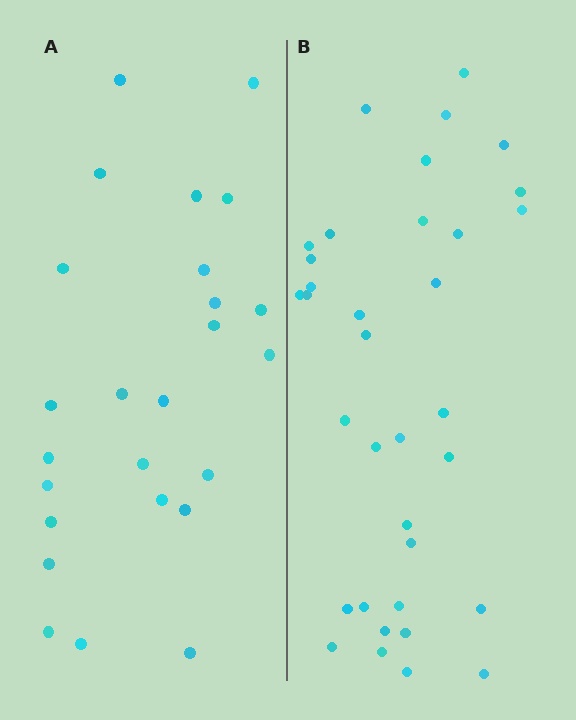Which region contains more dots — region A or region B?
Region B (the right region) has more dots.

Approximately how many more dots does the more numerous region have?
Region B has roughly 10 or so more dots than region A.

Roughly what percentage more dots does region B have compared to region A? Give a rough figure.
About 40% more.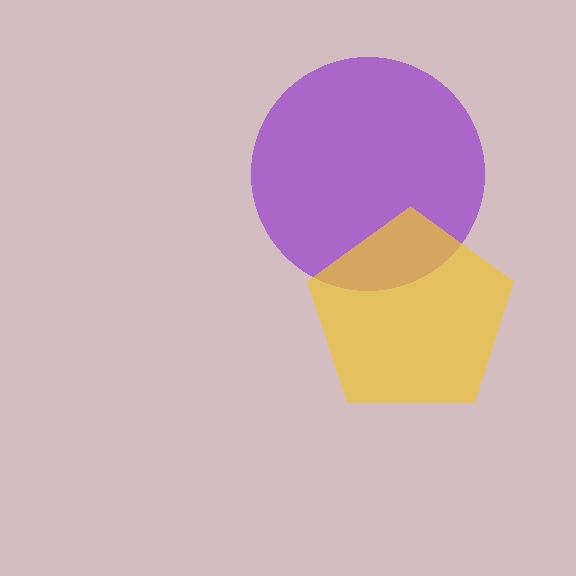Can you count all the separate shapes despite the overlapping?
Yes, there are 2 separate shapes.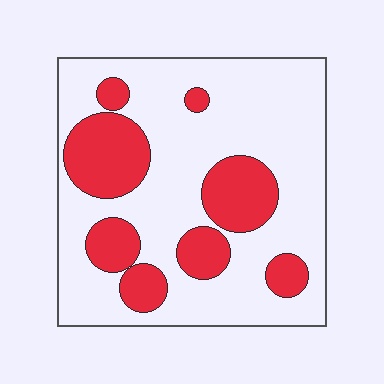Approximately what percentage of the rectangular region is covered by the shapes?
Approximately 30%.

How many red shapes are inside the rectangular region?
8.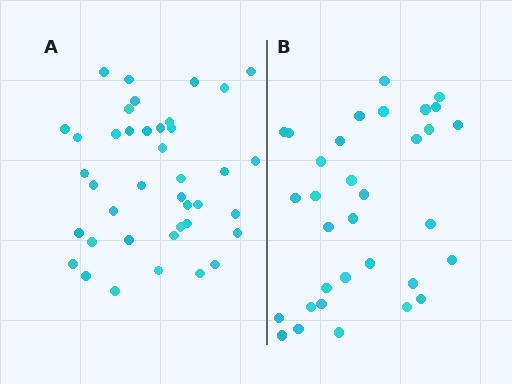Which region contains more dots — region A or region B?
Region A (the left region) has more dots.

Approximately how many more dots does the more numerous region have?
Region A has roughly 8 or so more dots than region B.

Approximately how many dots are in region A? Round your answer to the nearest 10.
About 40 dots.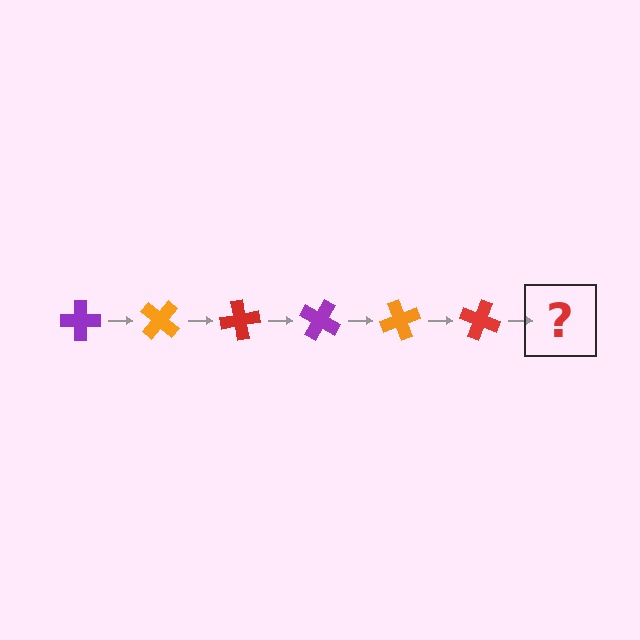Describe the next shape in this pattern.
It should be a purple cross, rotated 240 degrees from the start.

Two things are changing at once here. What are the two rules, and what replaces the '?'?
The two rules are that it rotates 40 degrees each step and the color cycles through purple, orange, and red. The '?' should be a purple cross, rotated 240 degrees from the start.